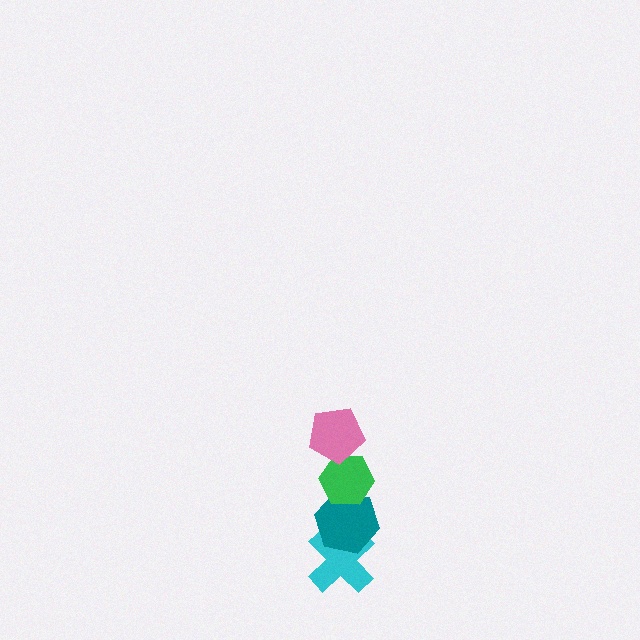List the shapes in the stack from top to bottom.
From top to bottom: the pink pentagon, the green hexagon, the teal hexagon, the cyan cross.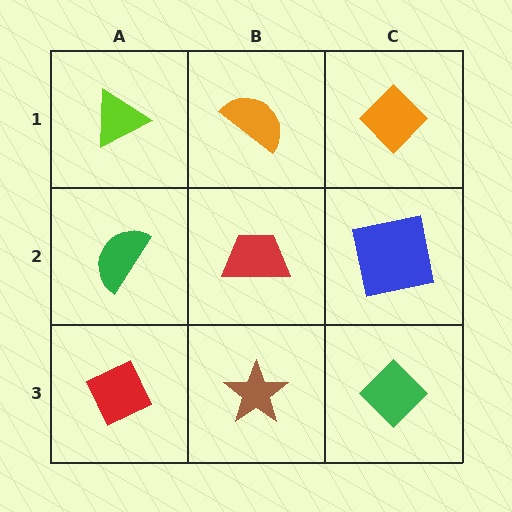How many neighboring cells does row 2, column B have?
4.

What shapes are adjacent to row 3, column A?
A green semicircle (row 2, column A), a brown star (row 3, column B).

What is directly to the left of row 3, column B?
A red diamond.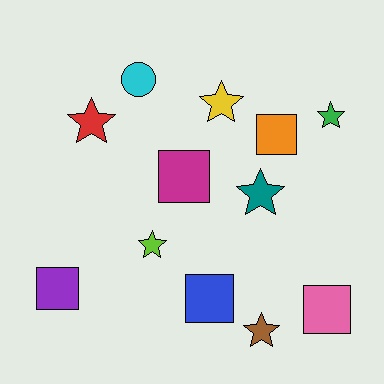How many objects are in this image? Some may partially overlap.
There are 12 objects.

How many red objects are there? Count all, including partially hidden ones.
There is 1 red object.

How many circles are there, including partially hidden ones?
There is 1 circle.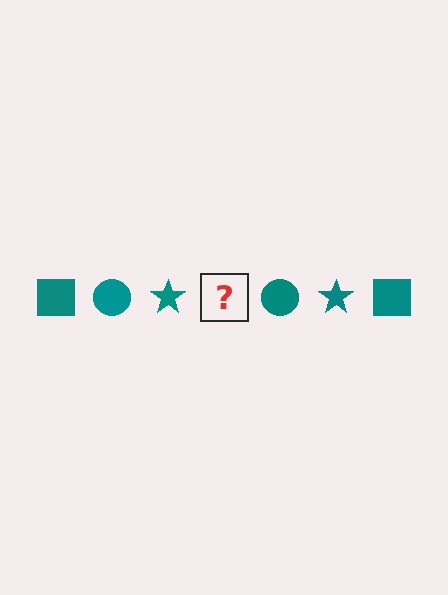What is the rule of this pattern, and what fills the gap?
The rule is that the pattern cycles through square, circle, star shapes in teal. The gap should be filled with a teal square.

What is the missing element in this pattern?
The missing element is a teal square.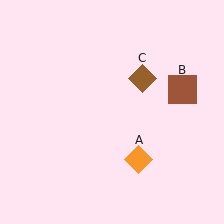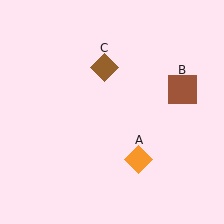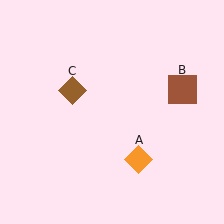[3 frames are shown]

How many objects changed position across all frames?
1 object changed position: brown diamond (object C).